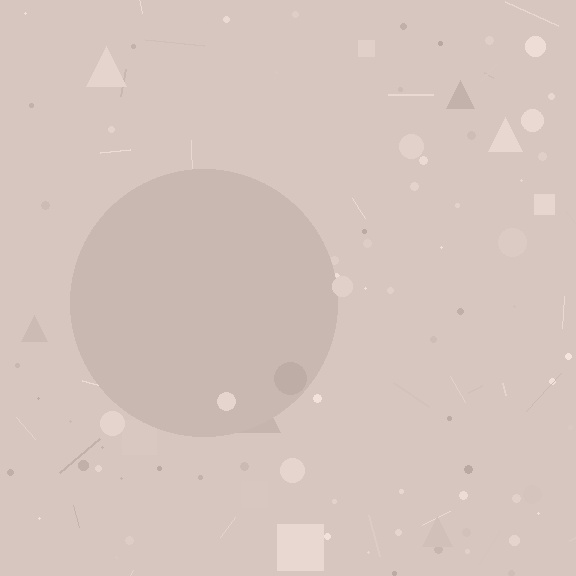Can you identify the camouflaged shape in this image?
The camouflaged shape is a circle.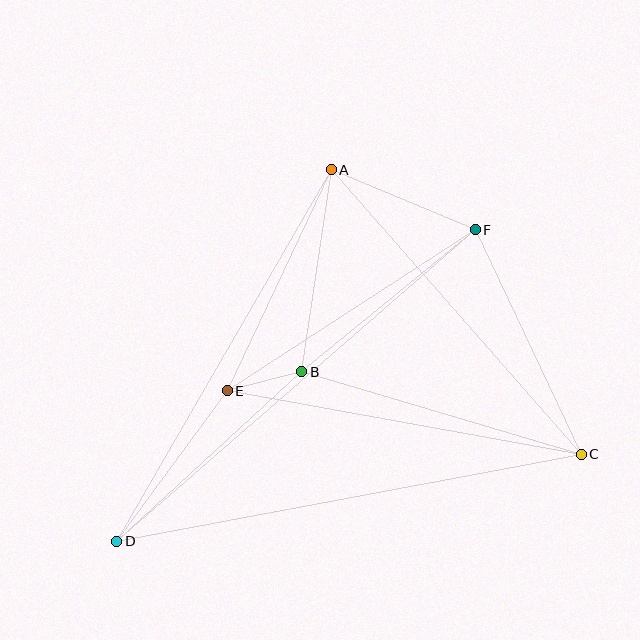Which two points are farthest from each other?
Points D and F are farthest from each other.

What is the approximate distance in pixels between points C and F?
The distance between C and F is approximately 248 pixels.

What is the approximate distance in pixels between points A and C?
The distance between A and C is approximately 379 pixels.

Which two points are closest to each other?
Points B and E are closest to each other.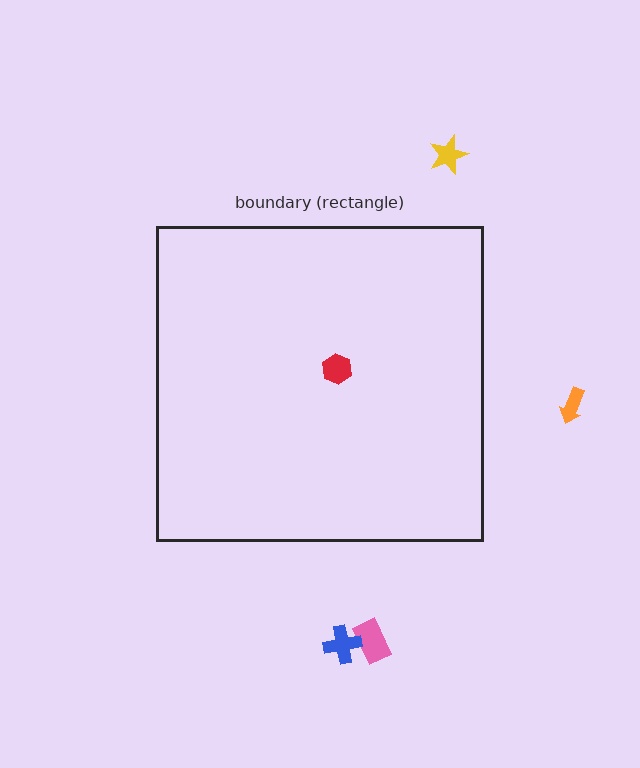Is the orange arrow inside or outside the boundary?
Outside.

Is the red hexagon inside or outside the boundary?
Inside.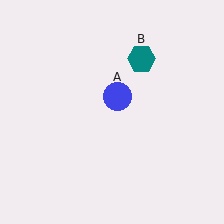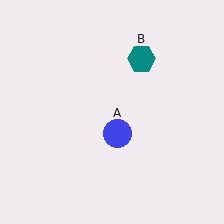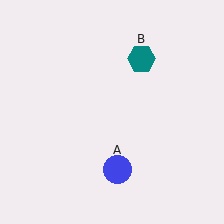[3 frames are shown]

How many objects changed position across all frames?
1 object changed position: blue circle (object A).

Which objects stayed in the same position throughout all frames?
Teal hexagon (object B) remained stationary.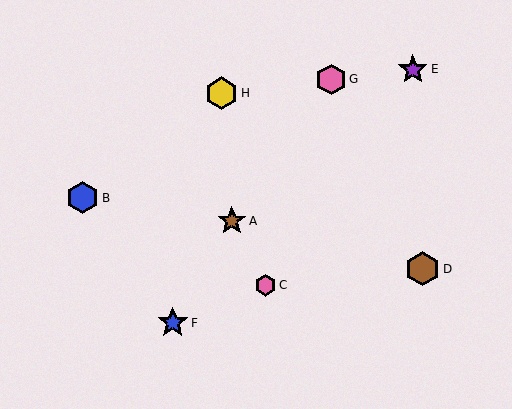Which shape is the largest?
The brown hexagon (labeled D) is the largest.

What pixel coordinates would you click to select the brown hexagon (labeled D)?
Click at (423, 269) to select the brown hexagon D.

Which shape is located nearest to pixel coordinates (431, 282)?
The brown hexagon (labeled D) at (423, 269) is nearest to that location.